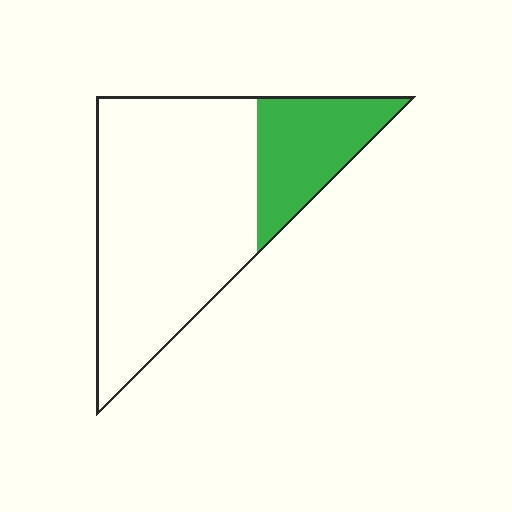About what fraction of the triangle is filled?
About one quarter (1/4).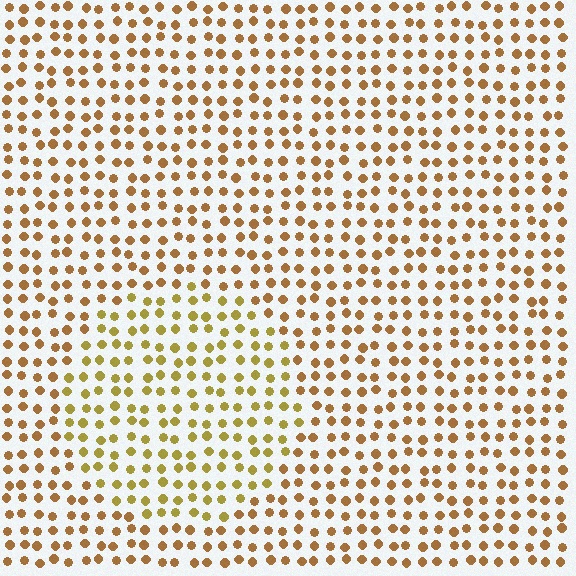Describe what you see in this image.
The image is filled with small brown elements in a uniform arrangement. A circle-shaped region is visible where the elements are tinted to a slightly different hue, forming a subtle color boundary.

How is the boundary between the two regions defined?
The boundary is defined purely by a slight shift in hue (about 24 degrees). Spacing, size, and orientation are identical on both sides.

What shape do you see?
I see a circle.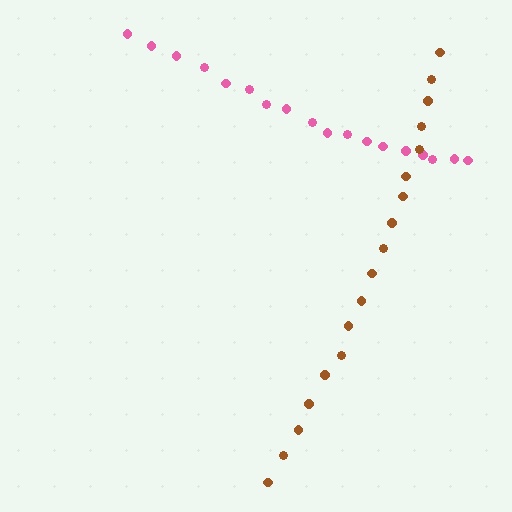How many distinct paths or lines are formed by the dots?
There are 2 distinct paths.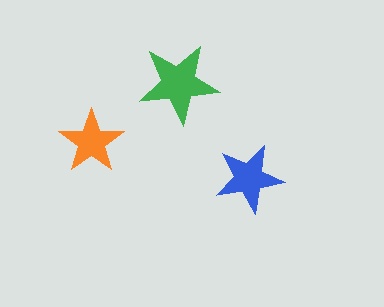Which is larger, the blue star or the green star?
The green one.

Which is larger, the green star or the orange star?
The green one.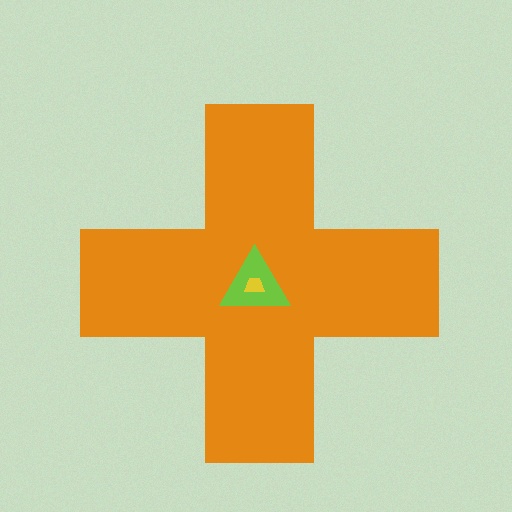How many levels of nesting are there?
3.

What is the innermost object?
The yellow trapezoid.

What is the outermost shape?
The orange cross.